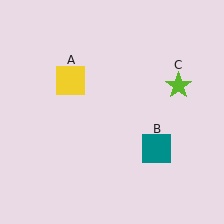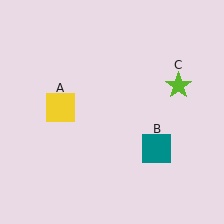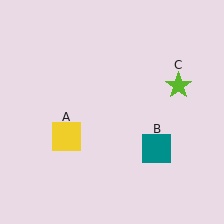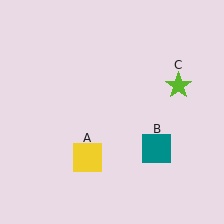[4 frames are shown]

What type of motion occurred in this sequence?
The yellow square (object A) rotated counterclockwise around the center of the scene.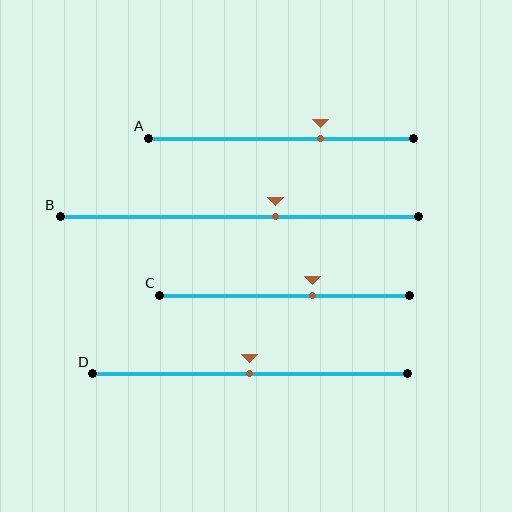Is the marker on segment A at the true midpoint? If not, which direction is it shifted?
No, the marker on segment A is shifted to the right by about 15% of the segment length.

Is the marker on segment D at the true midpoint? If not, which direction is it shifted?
Yes, the marker on segment D is at the true midpoint.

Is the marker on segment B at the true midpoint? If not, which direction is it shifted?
No, the marker on segment B is shifted to the right by about 10% of the segment length.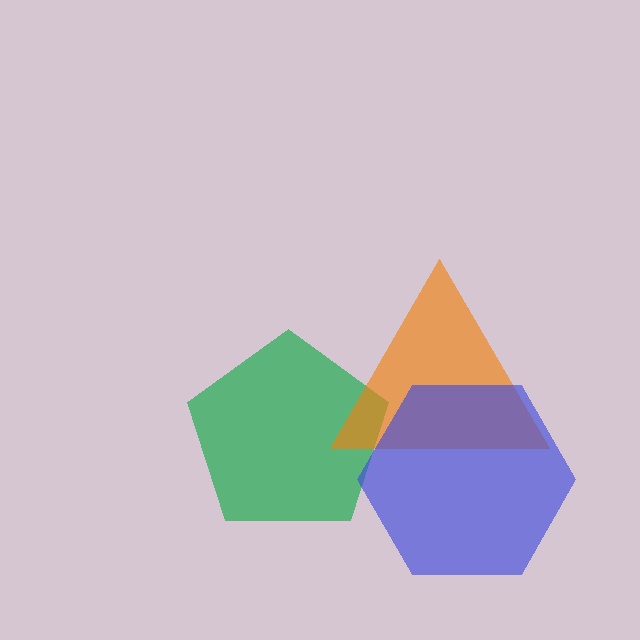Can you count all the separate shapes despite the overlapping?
Yes, there are 3 separate shapes.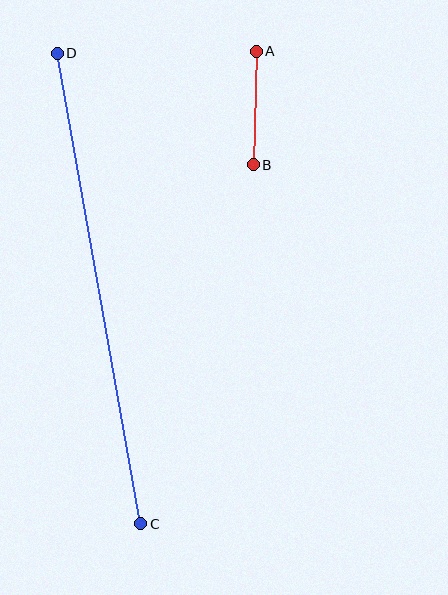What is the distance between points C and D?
The distance is approximately 478 pixels.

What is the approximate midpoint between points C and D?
The midpoint is at approximately (99, 288) pixels.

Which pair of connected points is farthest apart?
Points C and D are farthest apart.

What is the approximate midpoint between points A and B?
The midpoint is at approximately (255, 108) pixels.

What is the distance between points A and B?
The distance is approximately 113 pixels.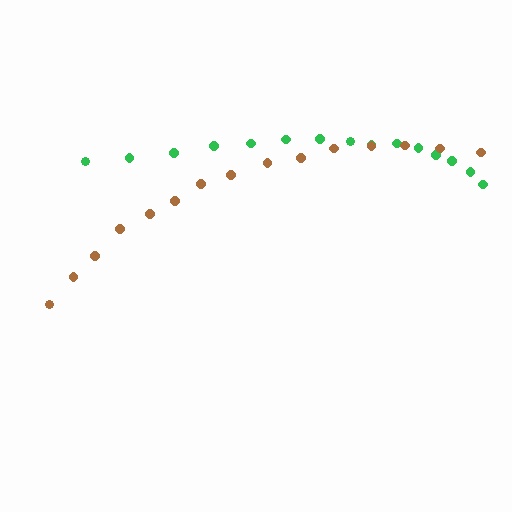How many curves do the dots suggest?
There are 2 distinct paths.